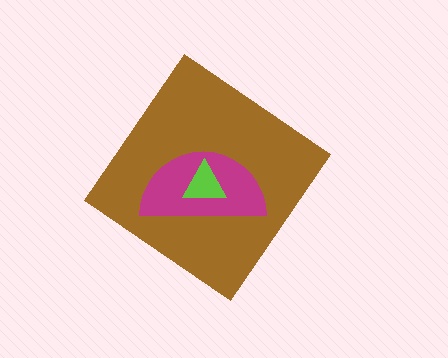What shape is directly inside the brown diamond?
The magenta semicircle.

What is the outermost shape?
The brown diamond.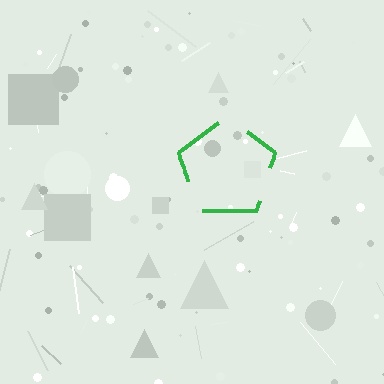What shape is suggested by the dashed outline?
The dashed outline suggests a pentagon.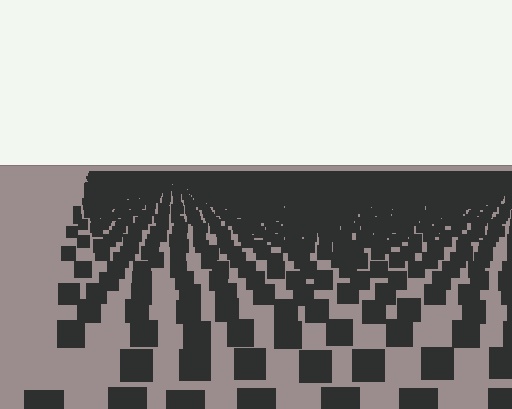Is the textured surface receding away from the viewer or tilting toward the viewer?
The surface is receding away from the viewer. Texture elements get smaller and denser toward the top.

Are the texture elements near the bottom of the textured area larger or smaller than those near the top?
Larger. Near the bottom, elements are closer to the viewer and appear at a bigger on-screen size.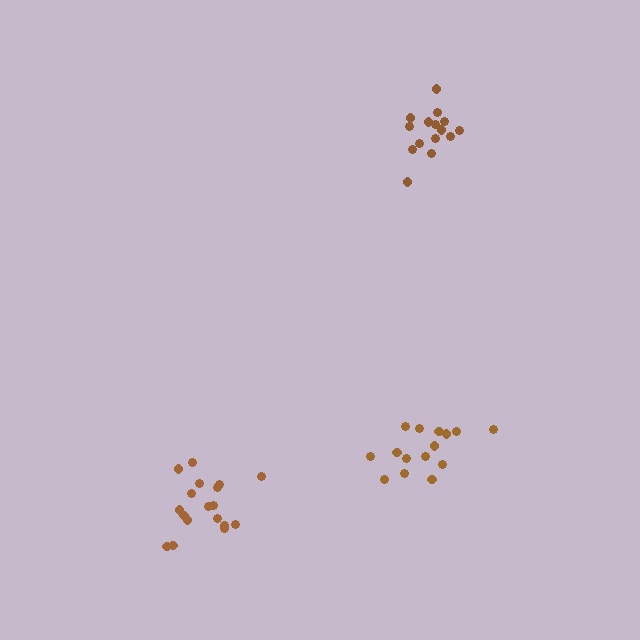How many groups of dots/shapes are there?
There are 3 groups.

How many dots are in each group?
Group 1: 15 dots, Group 2: 18 dots, Group 3: 15 dots (48 total).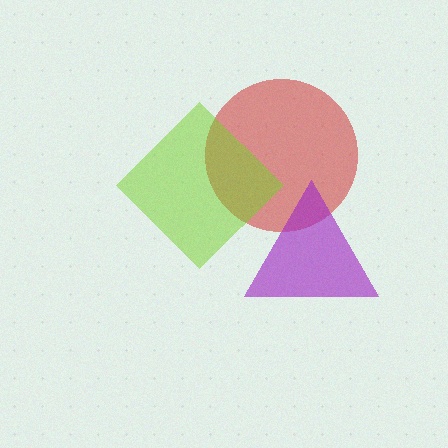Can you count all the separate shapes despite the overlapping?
Yes, there are 3 separate shapes.